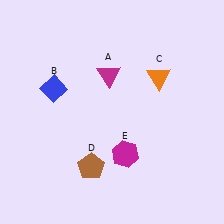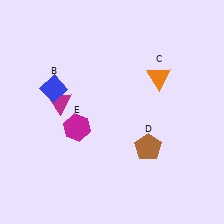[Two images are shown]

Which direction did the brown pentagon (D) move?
The brown pentagon (D) moved right.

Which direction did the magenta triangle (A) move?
The magenta triangle (A) moved left.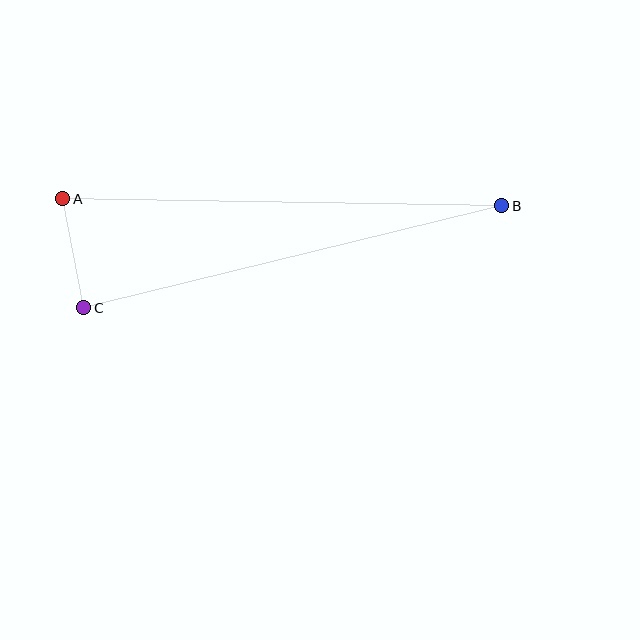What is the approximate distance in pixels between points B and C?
The distance between B and C is approximately 430 pixels.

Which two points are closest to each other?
Points A and C are closest to each other.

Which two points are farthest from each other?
Points A and B are farthest from each other.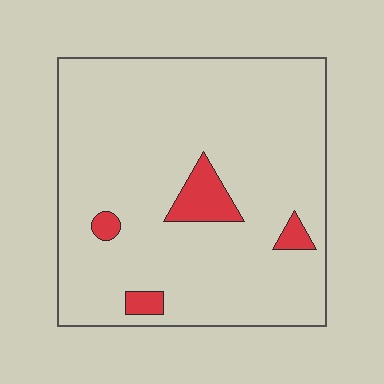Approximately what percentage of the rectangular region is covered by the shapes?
Approximately 10%.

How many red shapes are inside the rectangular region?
4.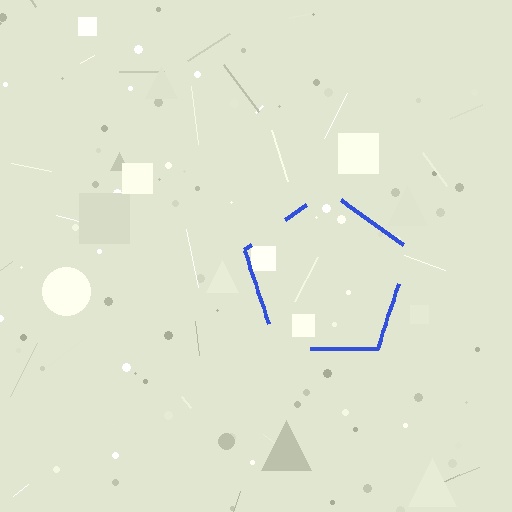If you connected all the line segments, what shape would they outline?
They would outline a pentagon.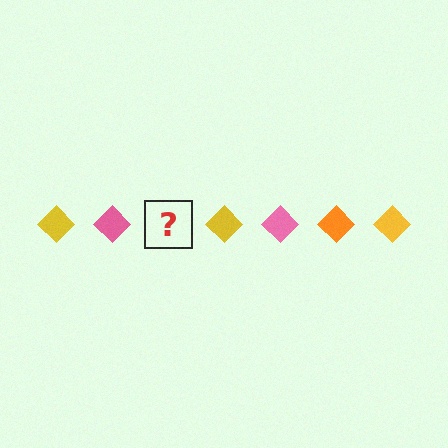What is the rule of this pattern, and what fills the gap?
The rule is that the pattern cycles through yellow, pink, orange diamonds. The gap should be filled with an orange diamond.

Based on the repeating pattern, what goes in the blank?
The blank should be an orange diamond.